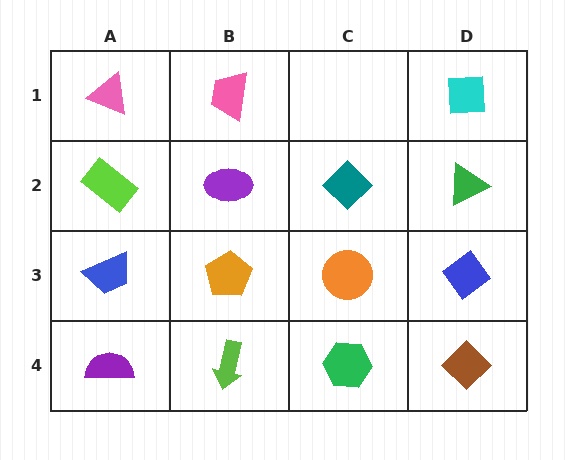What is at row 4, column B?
A lime arrow.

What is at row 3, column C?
An orange circle.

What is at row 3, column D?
A blue diamond.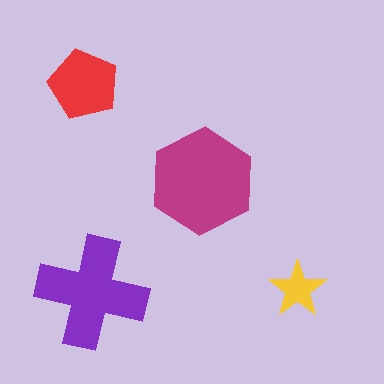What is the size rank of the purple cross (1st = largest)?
2nd.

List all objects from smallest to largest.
The yellow star, the red pentagon, the purple cross, the magenta hexagon.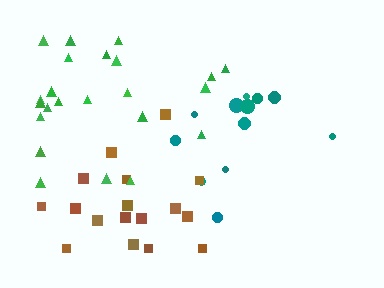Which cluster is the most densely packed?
Brown.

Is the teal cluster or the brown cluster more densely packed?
Brown.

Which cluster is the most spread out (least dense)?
Green.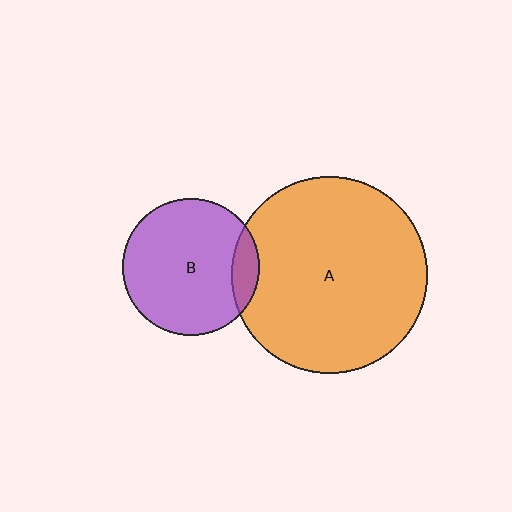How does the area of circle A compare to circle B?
Approximately 2.0 times.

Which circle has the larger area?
Circle A (orange).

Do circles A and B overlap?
Yes.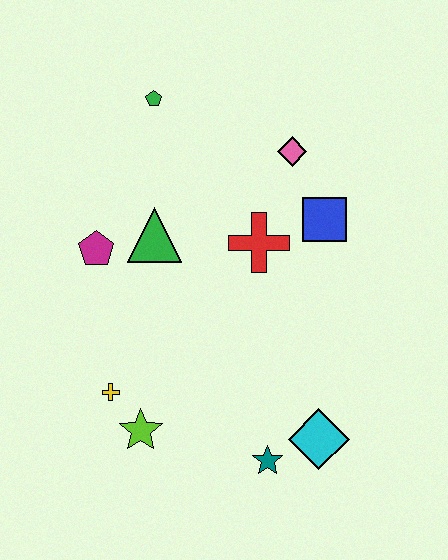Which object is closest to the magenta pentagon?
The green triangle is closest to the magenta pentagon.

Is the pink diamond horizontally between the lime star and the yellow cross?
No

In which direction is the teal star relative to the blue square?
The teal star is below the blue square.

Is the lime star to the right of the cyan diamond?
No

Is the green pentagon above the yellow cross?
Yes